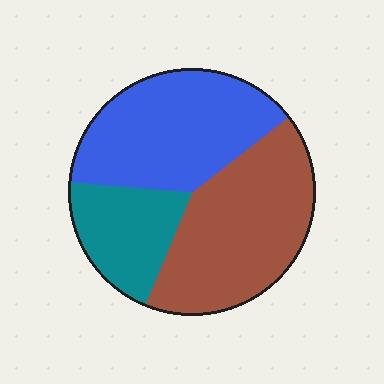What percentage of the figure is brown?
Brown covers 42% of the figure.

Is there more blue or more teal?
Blue.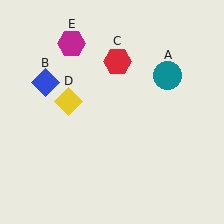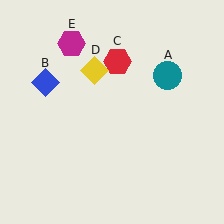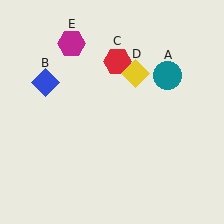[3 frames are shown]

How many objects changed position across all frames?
1 object changed position: yellow diamond (object D).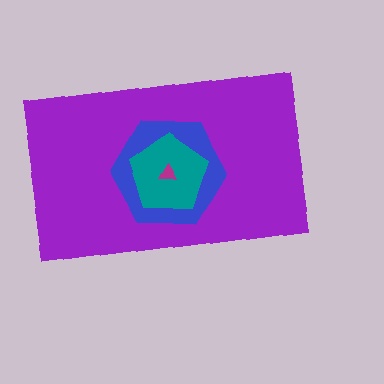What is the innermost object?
The magenta triangle.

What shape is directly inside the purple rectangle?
The blue hexagon.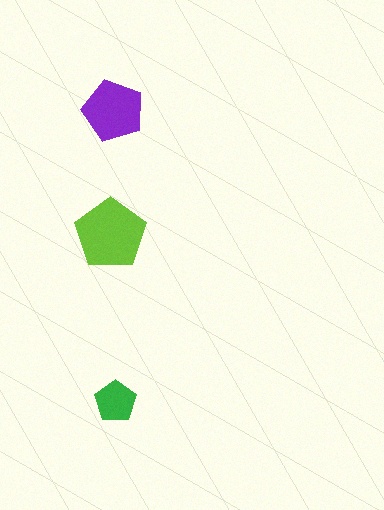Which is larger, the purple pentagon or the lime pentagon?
The lime one.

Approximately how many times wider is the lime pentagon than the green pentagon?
About 1.5 times wider.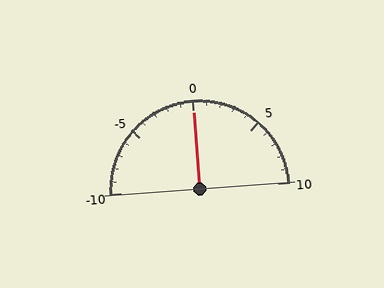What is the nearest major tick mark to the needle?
The nearest major tick mark is 0.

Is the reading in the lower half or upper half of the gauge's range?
The reading is in the upper half of the range (-10 to 10).